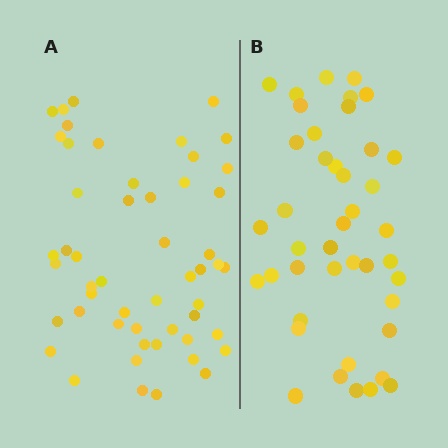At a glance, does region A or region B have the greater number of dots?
Region A (the left region) has more dots.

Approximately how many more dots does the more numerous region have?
Region A has roughly 10 or so more dots than region B.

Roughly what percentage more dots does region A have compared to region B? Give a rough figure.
About 25% more.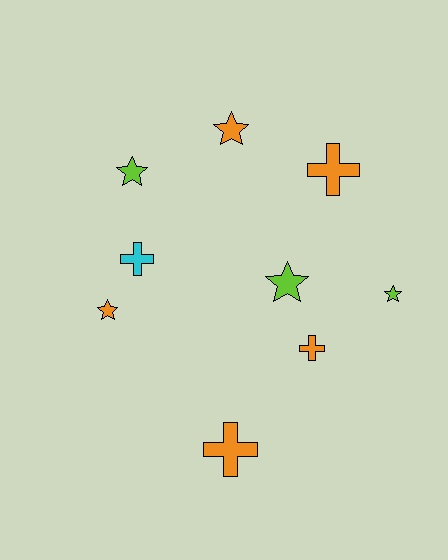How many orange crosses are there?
There are 3 orange crosses.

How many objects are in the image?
There are 9 objects.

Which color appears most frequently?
Orange, with 5 objects.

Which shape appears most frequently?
Star, with 5 objects.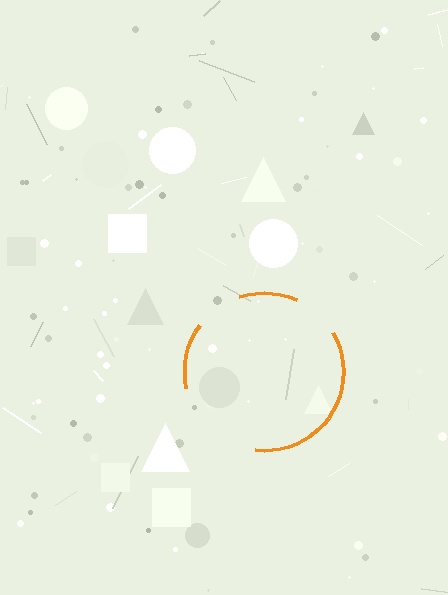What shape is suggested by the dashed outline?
The dashed outline suggests a circle.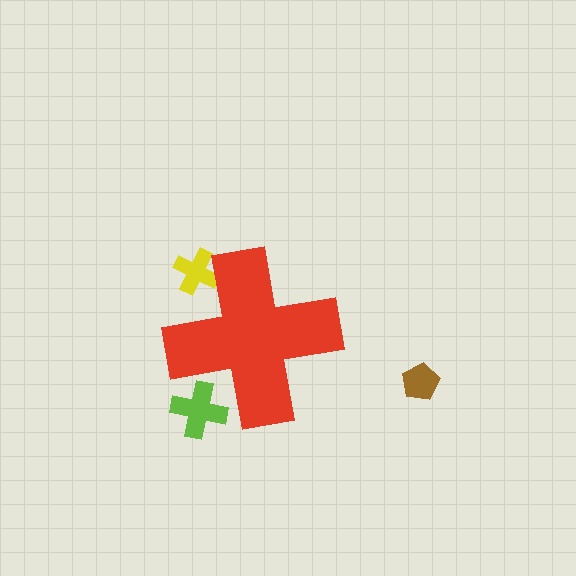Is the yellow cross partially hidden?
Yes, the yellow cross is partially hidden behind the red cross.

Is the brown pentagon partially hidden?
No, the brown pentagon is fully visible.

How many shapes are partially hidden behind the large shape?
2 shapes are partially hidden.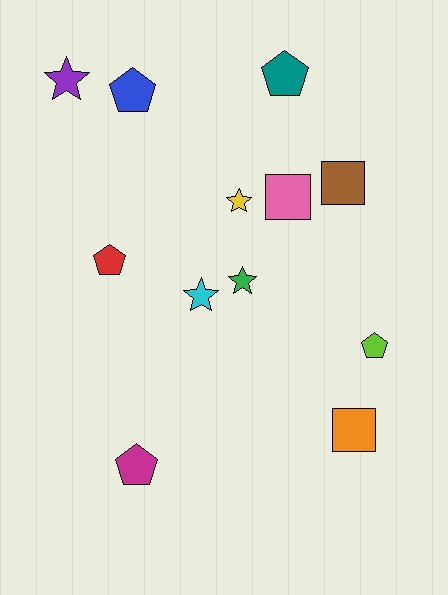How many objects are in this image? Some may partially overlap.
There are 12 objects.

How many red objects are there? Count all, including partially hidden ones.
There is 1 red object.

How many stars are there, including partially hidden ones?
There are 4 stars.